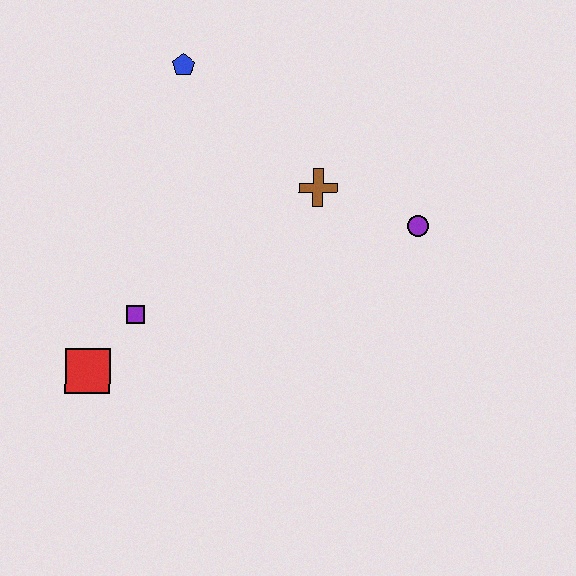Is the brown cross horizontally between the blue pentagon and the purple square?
No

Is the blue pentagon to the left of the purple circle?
Yes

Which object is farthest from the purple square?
The purple circle is farthest from the purple square.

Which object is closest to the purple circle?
The brown cross is closest to the purple circle.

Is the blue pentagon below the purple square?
No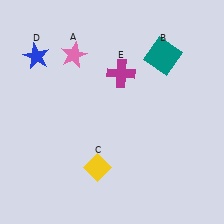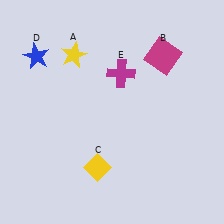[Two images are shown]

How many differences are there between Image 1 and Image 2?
There are 2 differences between the two images.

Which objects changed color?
A changed from pink to yellow. B changed from teal to magenta.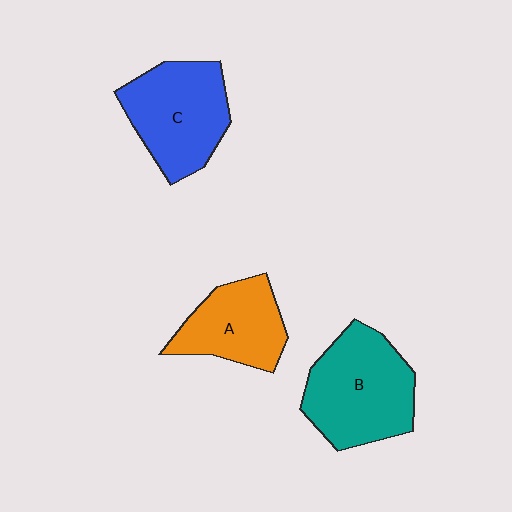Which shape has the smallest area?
Shape A (orange).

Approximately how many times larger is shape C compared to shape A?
Approximately 1.3 times.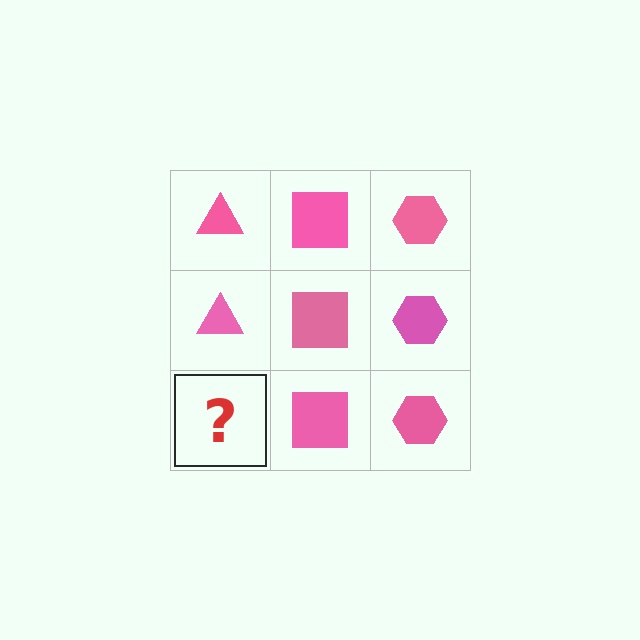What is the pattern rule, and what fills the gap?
The rule is that each column has a consistent shape. The gap should be filled with a pink triangle.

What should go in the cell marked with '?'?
The missing cell should contain a pink triangle.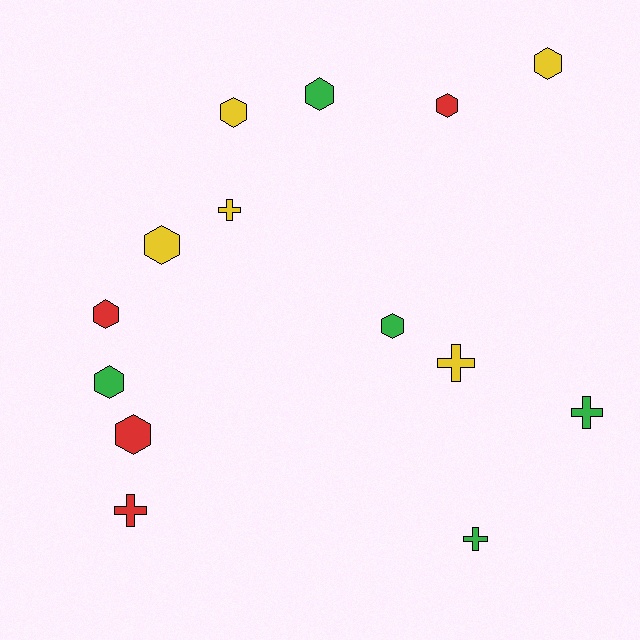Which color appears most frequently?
Yellow, with 5 objects.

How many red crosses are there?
There is 1 red cross.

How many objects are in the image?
There are 14 objects.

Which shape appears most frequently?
Hexagon, with 9 objects.